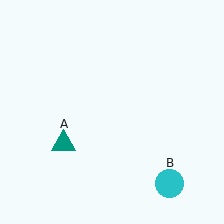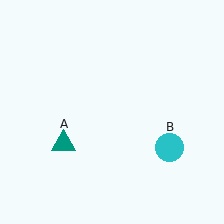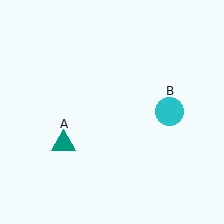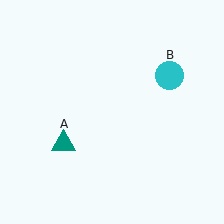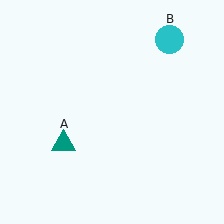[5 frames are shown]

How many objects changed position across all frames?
1 object changed position: cyan circle (object B).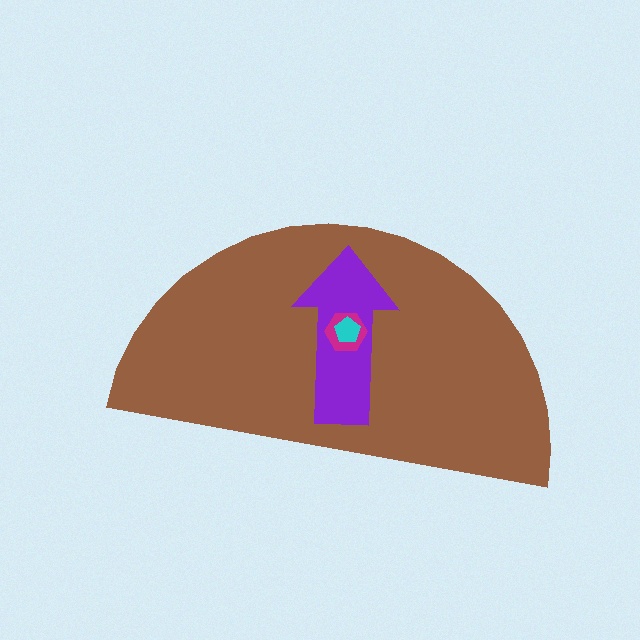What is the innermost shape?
The cyan pentagon.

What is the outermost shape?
The brown semicircle.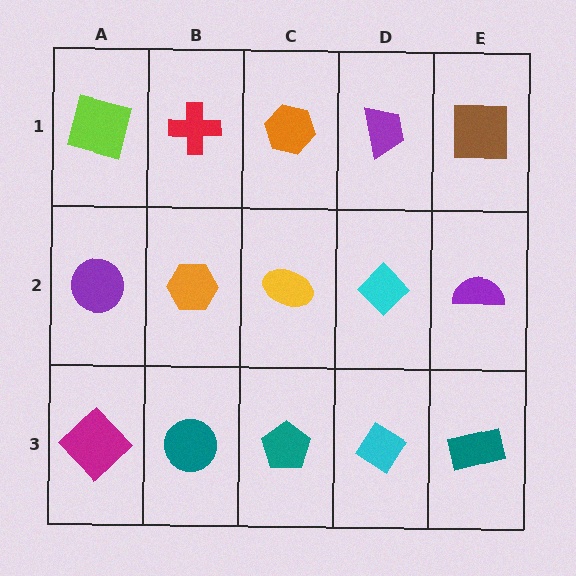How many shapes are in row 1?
5 shapes.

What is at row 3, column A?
A magenta diamond.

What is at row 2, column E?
A purple semicircle.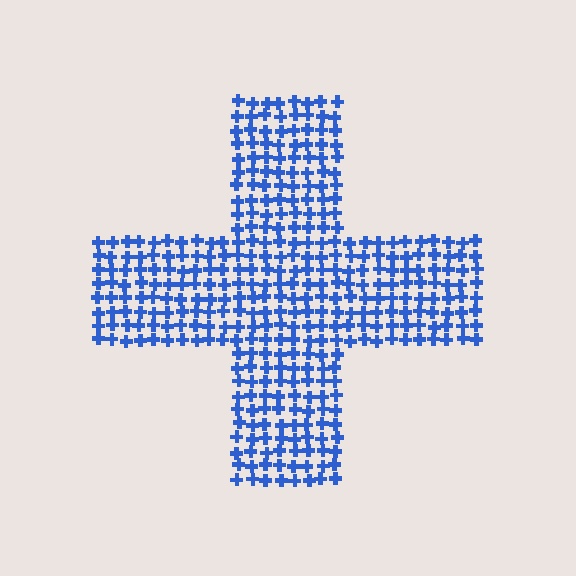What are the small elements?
The small elements are crosses.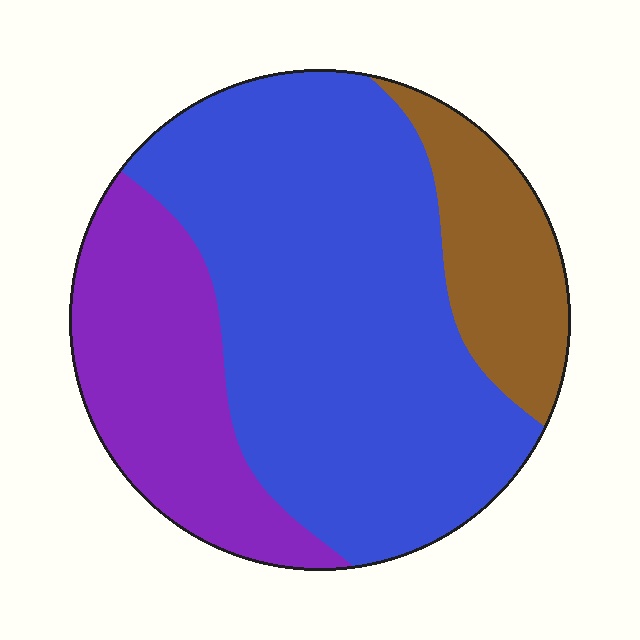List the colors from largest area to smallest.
From largest to smallest: blue, purple, brown.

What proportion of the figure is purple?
Purple takes up about one quarter (1/4) of the figure.